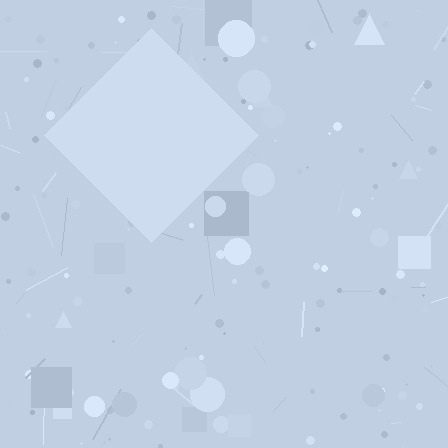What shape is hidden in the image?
A diamond is hidden in the image.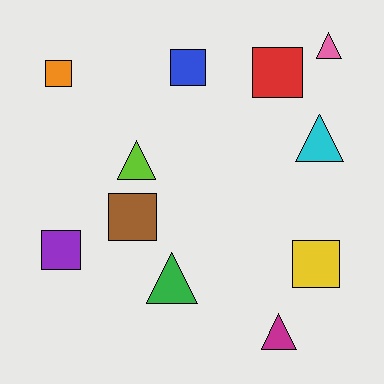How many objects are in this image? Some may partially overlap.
There are 11 objects.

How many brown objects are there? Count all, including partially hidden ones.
There is 1 brown object.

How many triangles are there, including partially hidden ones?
There are 5 triangles.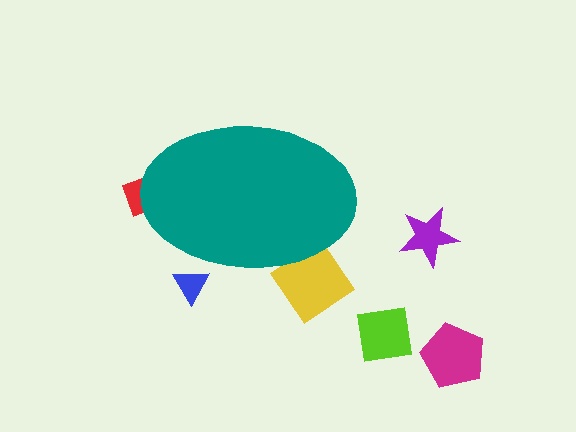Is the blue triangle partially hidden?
Yes, the blue triangle is partially hidden behind the teal ellipse.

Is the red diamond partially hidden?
Yes, the red diamond is partially hidden behind the teal ellipse.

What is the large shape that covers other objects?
A teal ellipse.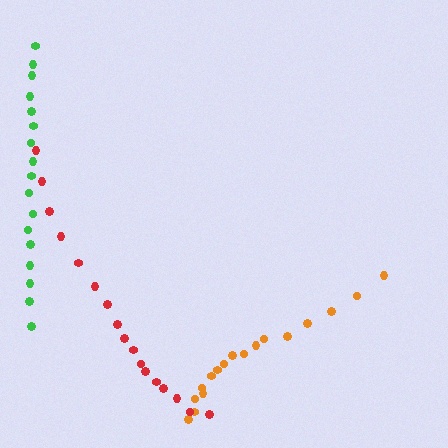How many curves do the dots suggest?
There are 3 distinct paths.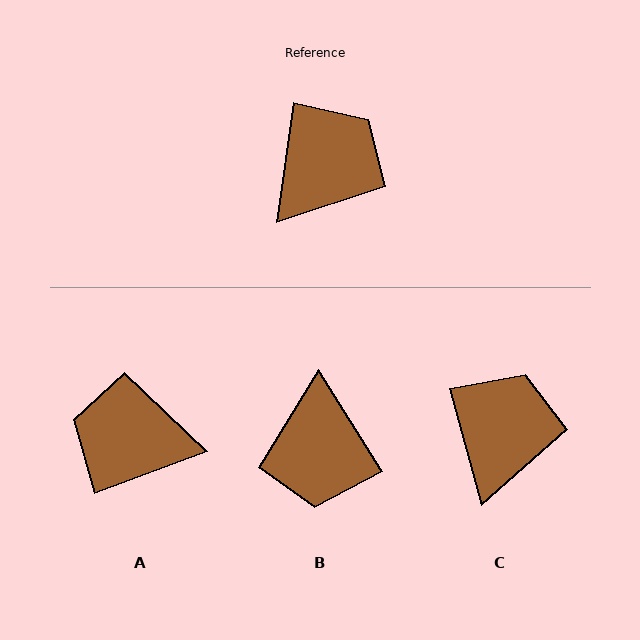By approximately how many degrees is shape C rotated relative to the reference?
Approximately 23 degrees counter-clockwise.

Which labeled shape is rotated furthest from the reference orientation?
B, about 140 degrees away.